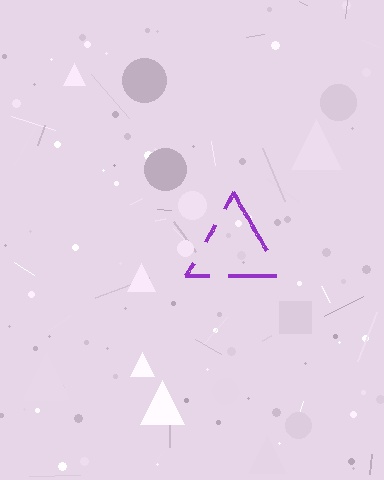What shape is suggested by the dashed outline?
The dashed outline suggests a triangle.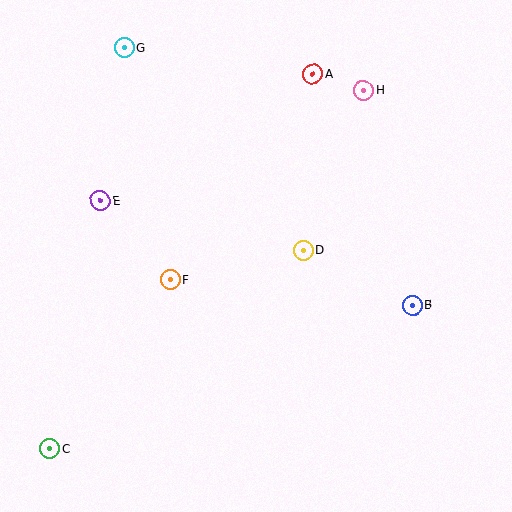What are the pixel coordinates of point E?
Point E is at (100, 201).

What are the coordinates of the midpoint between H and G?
The midpoint between H and G is at (244, 69).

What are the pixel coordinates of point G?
Point G is at (124, 48).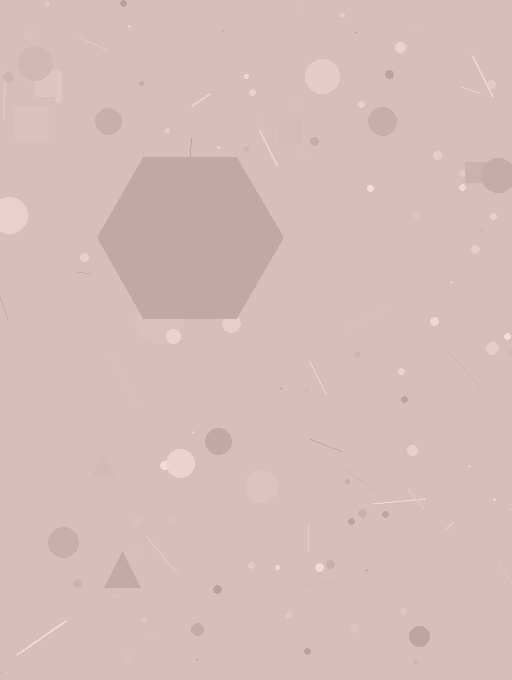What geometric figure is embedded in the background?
A hexagon is embedded in the background.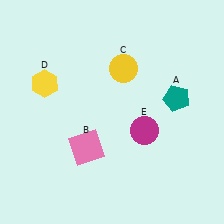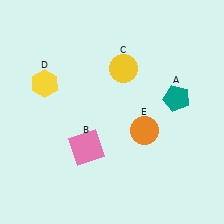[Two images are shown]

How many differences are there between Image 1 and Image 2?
There is 1 difference between the two images.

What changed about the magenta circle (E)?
In Image 1, E is magenta. In Image 2, it changed to orange.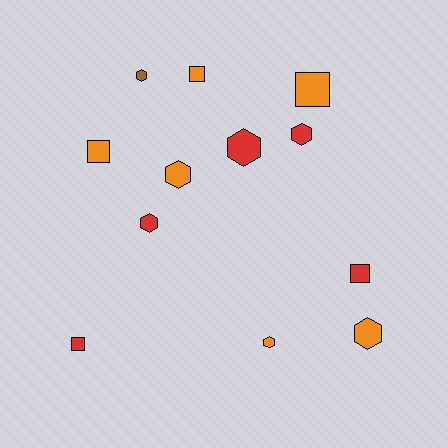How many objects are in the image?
There are 12 objects.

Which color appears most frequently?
Orange, with 6 objects.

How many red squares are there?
There are 2 red squares.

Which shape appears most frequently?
Hexagon, with 7 objects.